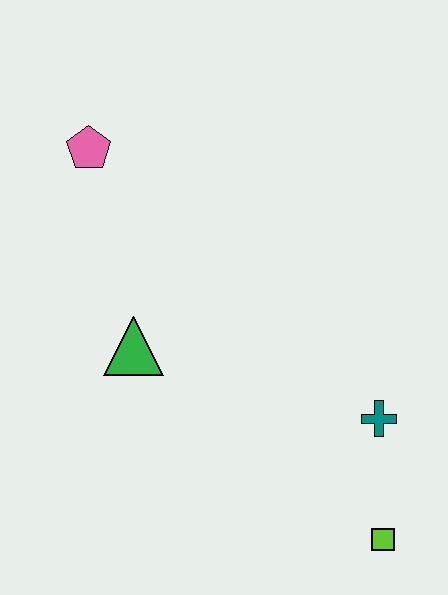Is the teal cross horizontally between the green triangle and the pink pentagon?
No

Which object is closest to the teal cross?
The lime square is closest to the teal cross.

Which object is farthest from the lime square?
The pink pentagon is farthest from the lime square.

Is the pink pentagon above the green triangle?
Yes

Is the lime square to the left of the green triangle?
No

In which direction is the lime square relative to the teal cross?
The lime square is below the teal cross.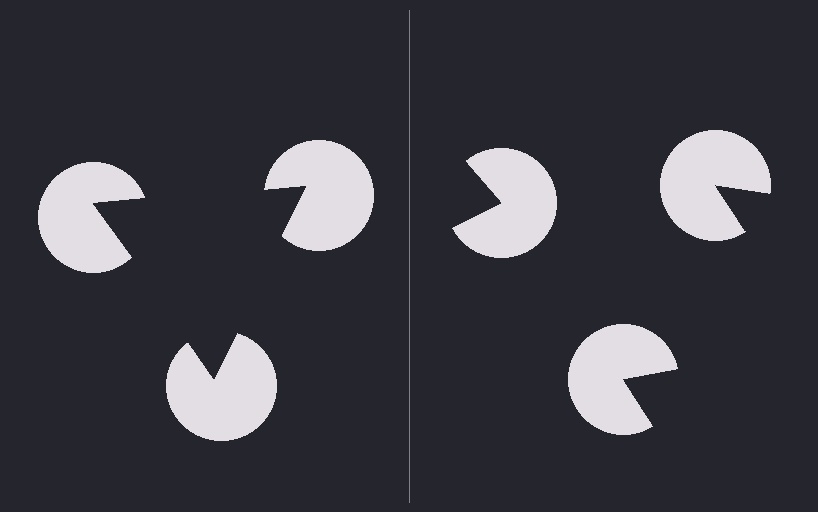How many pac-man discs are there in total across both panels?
6 — 3 on each side.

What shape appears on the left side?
An illusory triangle.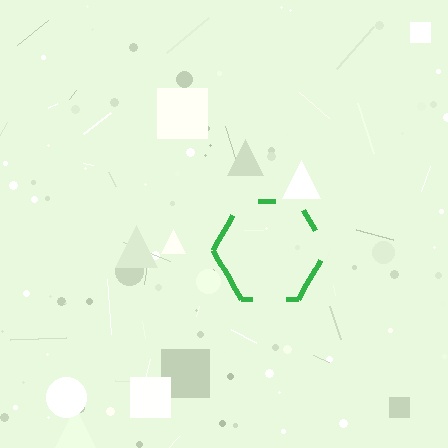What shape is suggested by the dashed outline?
The dashed outline suggests a hexagon.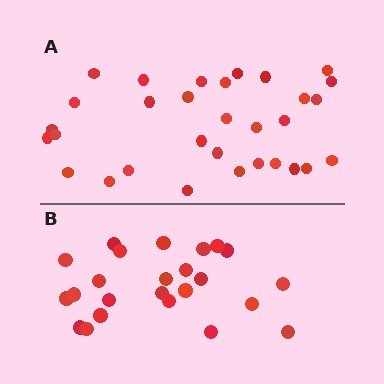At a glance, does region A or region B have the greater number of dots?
Region A (the top region) has more dots.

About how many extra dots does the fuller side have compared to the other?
Region A has roughly 8 or so more dots than region B.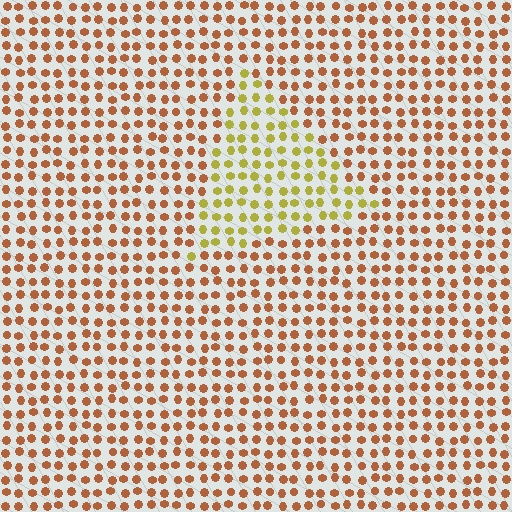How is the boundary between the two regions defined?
The boundary is defined purely by a slight shift in hue (about 42 degrees). Spacing, size, and orientation are identical on both sides.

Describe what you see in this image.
The image is filled with small brown elements in a uniform arrangement. A triangle-shaped region is visible where the elements are tinted to a slightly different hue, forming a subtle color boundary.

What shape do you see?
I see a triangle.